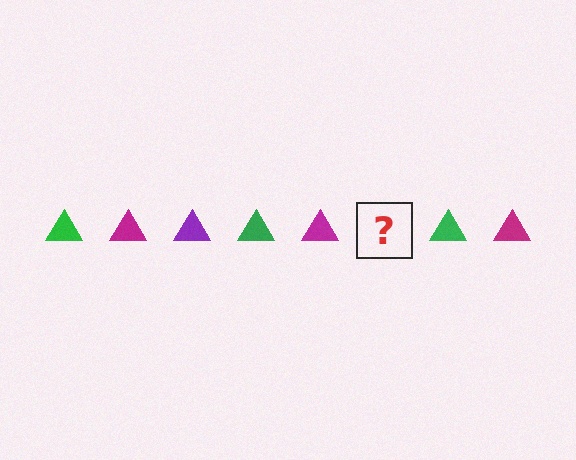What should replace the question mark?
The question mark should be replaced with a purple triangle.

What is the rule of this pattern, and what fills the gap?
The rule is that the pattern cycles through green, magenta, purple triangles. The gap should be filled with a purple triangle.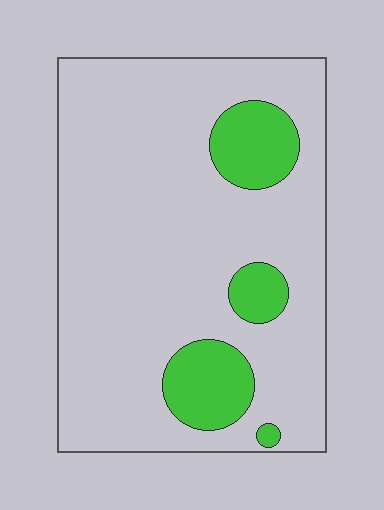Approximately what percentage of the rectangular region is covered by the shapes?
Approximately 15%.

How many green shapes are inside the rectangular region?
4.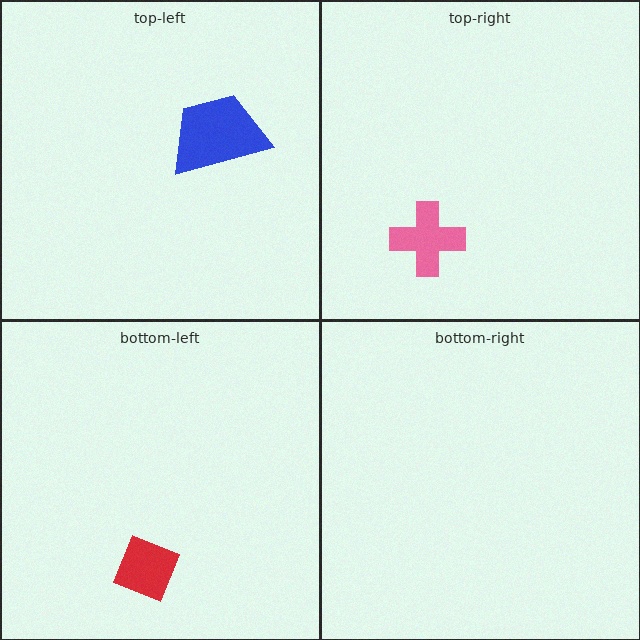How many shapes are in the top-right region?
1.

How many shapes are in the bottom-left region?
1.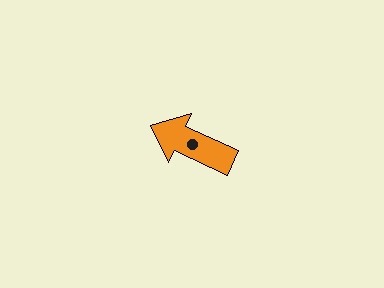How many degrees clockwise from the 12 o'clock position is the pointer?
Approximately 295 degrees.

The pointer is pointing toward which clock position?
Roughly 10 o'clock.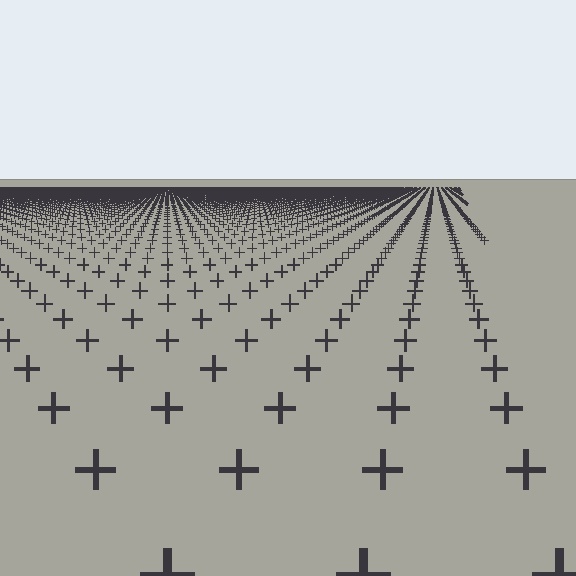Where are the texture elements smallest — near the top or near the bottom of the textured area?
Near the top.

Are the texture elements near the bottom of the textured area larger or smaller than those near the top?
Larger. Near the bottom, elements are closer to the viewer and appear at a bigger on-screen size.